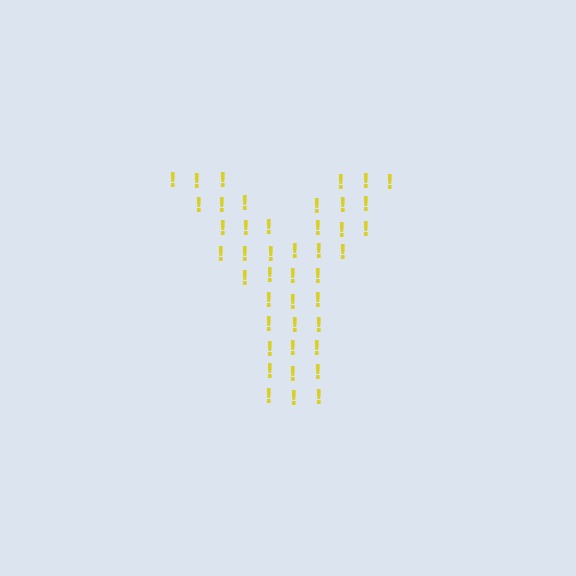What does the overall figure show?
The overall figure shows the letter Y.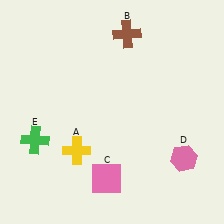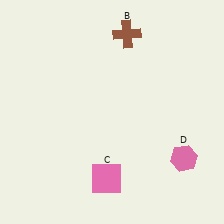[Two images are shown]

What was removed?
The yellow cross (A), the green cross (E) were removed in Image 2.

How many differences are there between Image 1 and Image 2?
There are 2 differences between the two images.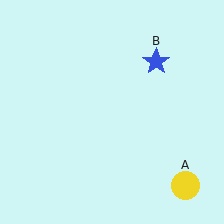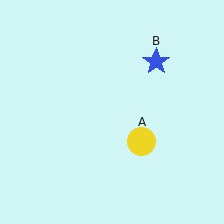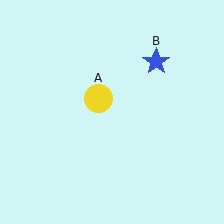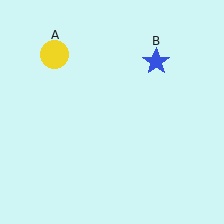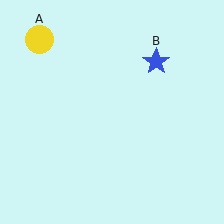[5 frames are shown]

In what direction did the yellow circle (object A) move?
The yellow circle (object A) moved up and to the left.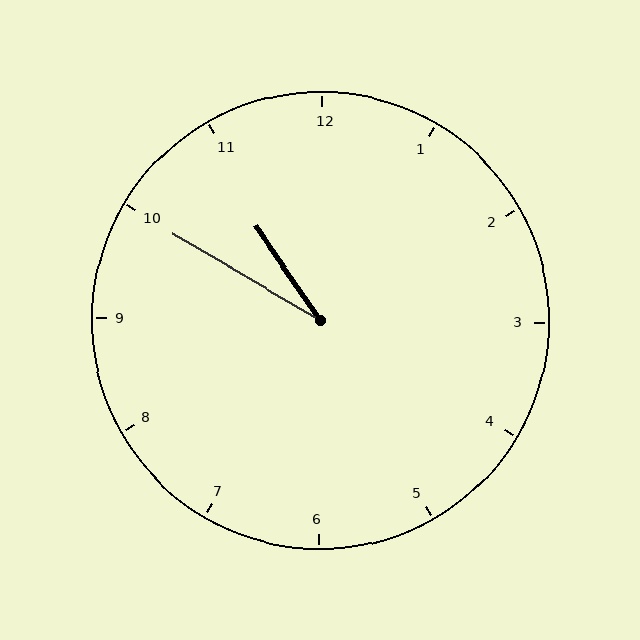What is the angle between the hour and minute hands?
Approximately 25 degrees.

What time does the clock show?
10:50.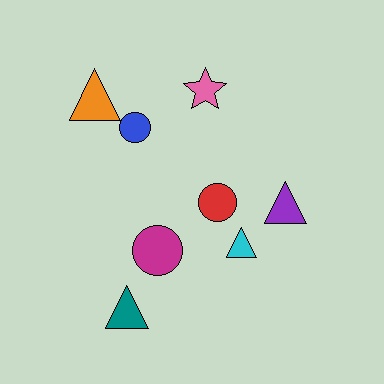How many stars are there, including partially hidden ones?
There is 1 star.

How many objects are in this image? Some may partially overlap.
There are 8 objects.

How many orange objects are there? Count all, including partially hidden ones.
There is 1 orange object.